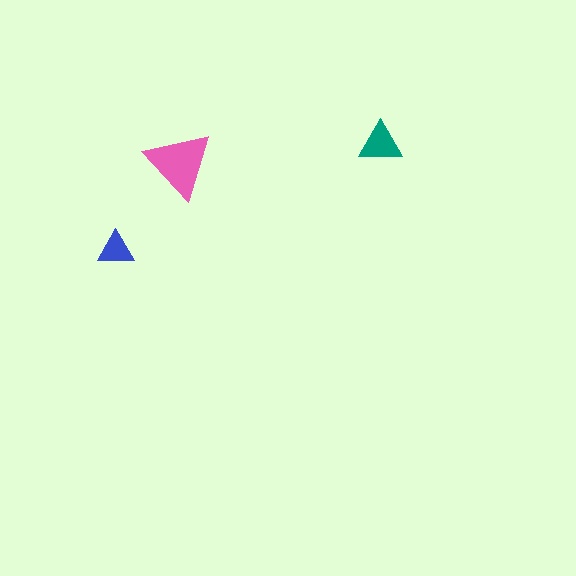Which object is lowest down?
The blue triangle is bottommost.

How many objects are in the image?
There are 3 objects in the image.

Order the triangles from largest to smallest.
the pink one, the teal one, the blue one.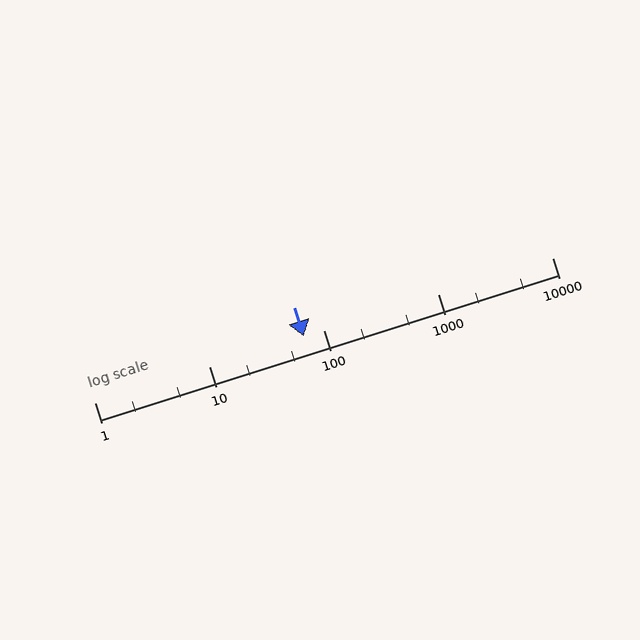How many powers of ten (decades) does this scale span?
The scale spans 4 decades, from 1 to 10000.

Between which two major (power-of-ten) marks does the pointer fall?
The pointer is between 10 and 100.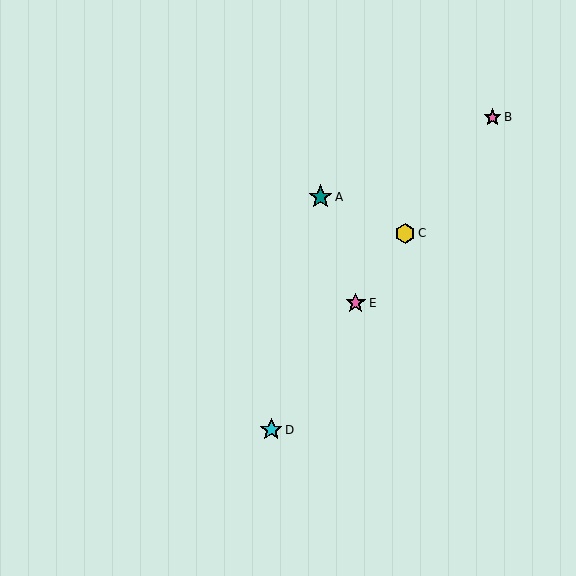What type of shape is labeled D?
Shape D is a cyan star.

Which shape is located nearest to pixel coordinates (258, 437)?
The cyan star (labeled D) at (271, 430) is nearest to that location.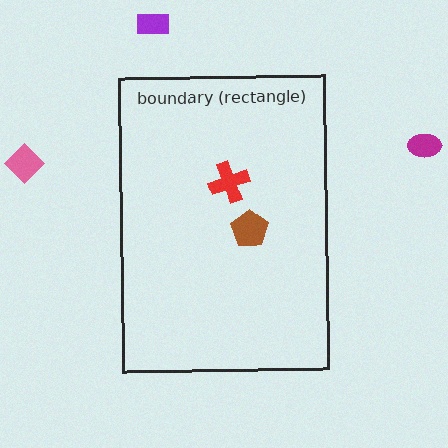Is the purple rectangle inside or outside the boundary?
Outside.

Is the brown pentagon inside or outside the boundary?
Inside.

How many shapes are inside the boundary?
2 inside, 3 outside.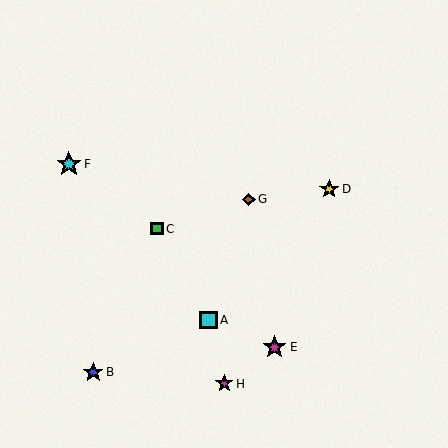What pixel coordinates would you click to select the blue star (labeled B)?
Click at (93, 372) to select the blue star B.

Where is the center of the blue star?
The center of the blue star is at (93, 372).